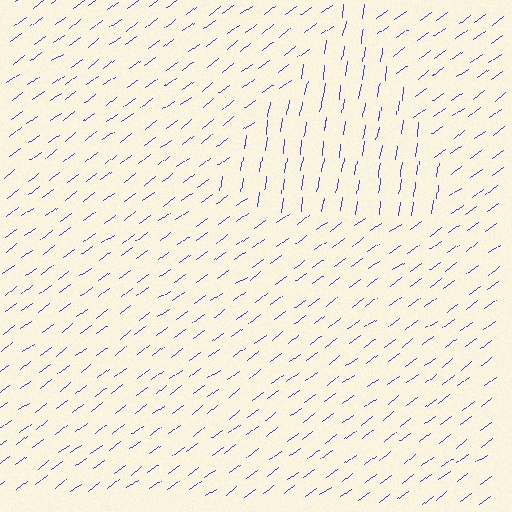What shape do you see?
I see a triangle.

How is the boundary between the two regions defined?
The boundary is defined purely by a change in line orientation (approximately 45 degrees difference). All lines are the same color and thickness.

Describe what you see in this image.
The image is filled with small blue line segments. A triangle region in the image has lines oriented differently from the surrounding lines, creating a visible texture boundary.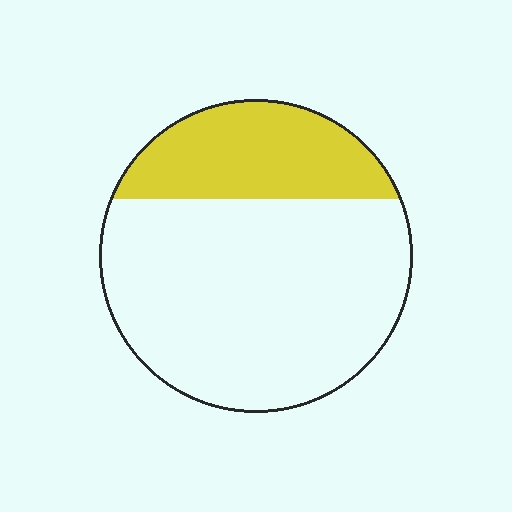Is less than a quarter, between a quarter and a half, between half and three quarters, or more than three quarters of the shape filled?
Between a quarter and a half.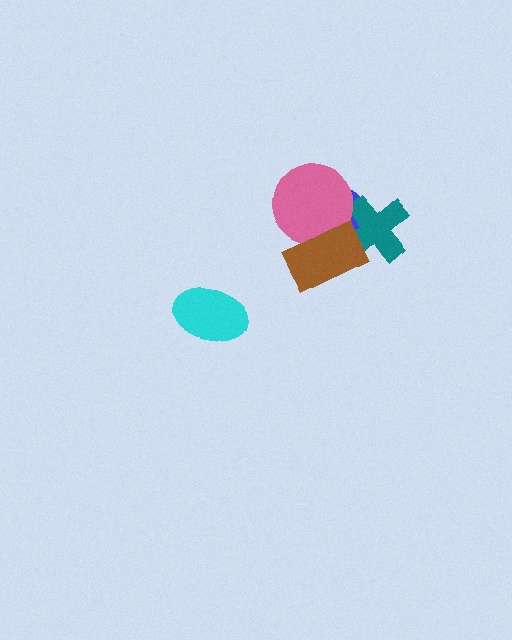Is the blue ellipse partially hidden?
Yes, it is partially covered by another shape.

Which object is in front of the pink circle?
The brown rectangle is in front of the pink circle.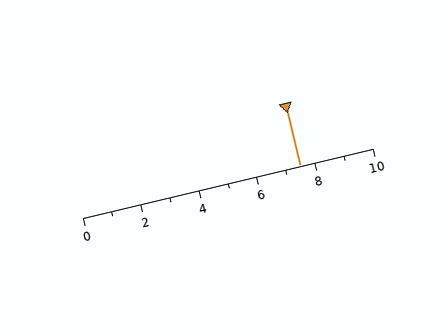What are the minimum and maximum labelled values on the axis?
The axis runs from 0 to 10.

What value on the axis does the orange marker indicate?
The marker indicates approximately 7.5.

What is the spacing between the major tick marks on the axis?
The major ticks are spaced 2 apart.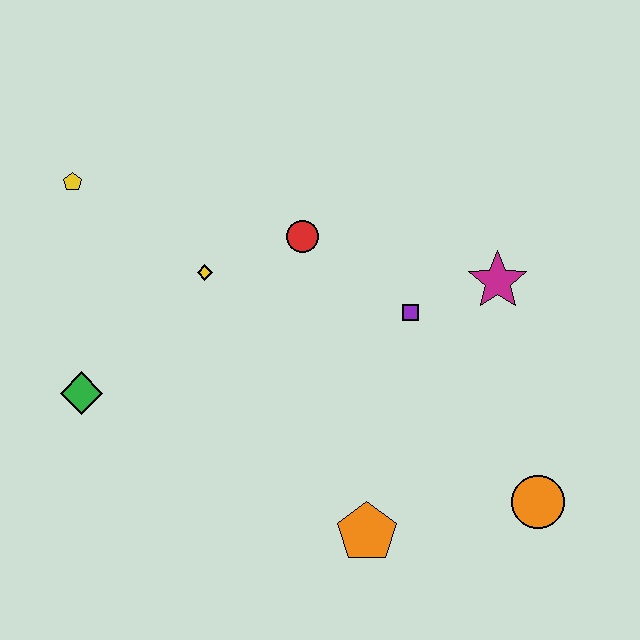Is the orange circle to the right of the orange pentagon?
Yes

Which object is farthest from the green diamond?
The orange circle is farthest from the green diamond.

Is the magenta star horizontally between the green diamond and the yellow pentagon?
No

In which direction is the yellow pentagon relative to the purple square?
The yellow pentagon is to the left of the purple square.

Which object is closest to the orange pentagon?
The orange circle is closest to the orange pentagon.